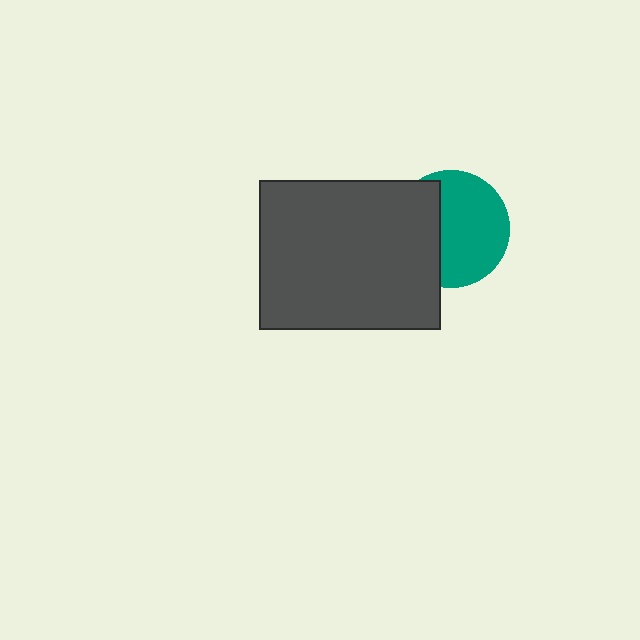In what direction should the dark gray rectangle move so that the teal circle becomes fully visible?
The dark gray rectangle should move left. That is the shortest direction to clear the overlap and leave the teal circle fully visible.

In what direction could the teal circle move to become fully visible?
The teal circle could move right. That would shift it out from behind the dark gray rectangle entirely.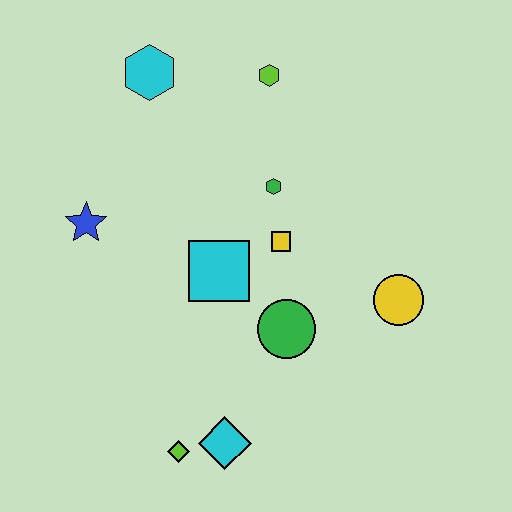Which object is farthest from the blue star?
The yellow circle is farthest from the blue star.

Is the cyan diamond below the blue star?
Yes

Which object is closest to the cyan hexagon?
The lime hexagon is closest to the cyan hexagon.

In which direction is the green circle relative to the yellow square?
The green circle is below the yellow square.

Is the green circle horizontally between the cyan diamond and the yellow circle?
Yes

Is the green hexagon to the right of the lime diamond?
Yes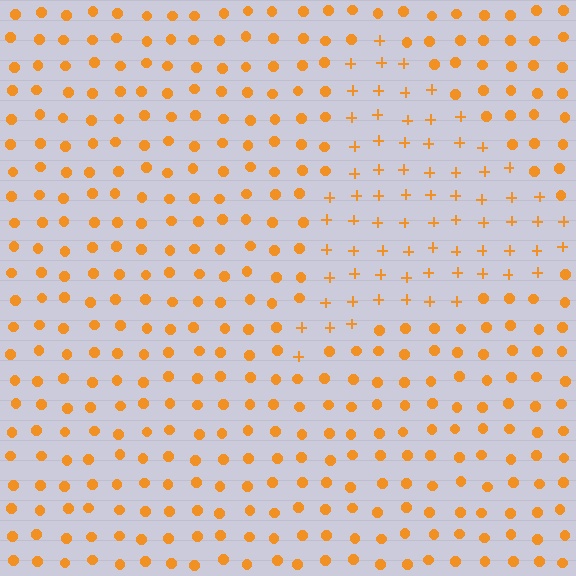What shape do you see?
I see a triangle.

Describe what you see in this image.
The image is filled with small orange elements arranged in a uniform grid. A triangle-shaped region contains plus signs, while the surrounding area contains circles. The boundary is defined purely by the change in element shape.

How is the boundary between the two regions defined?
The boundary is defined by a change in element shape: plus signs inside vs. circles outside. All elements share the same color and spacing.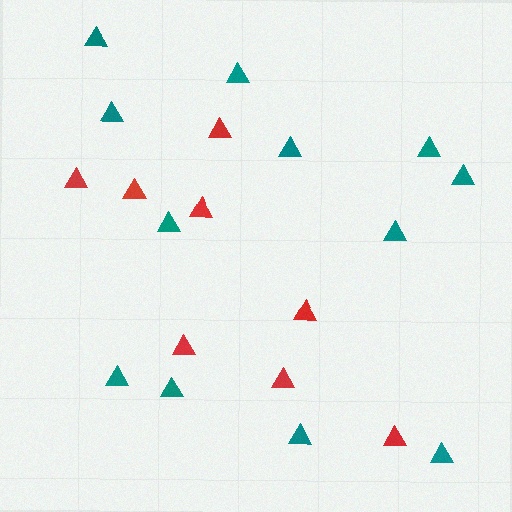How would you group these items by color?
There are 2 groups: one group of red triangles (8) and one group of teal triangles (12).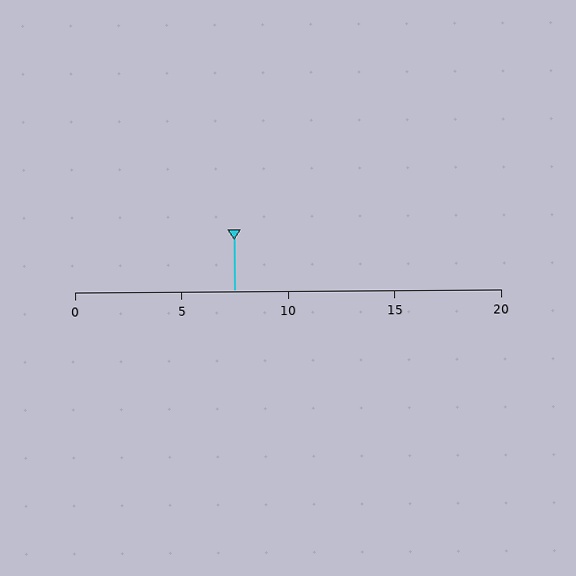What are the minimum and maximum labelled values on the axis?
The axis runs from 0 to 20.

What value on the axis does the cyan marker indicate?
The marker indicates approximately 7.5.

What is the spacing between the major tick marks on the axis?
The major ticks are spaced 5 apart.